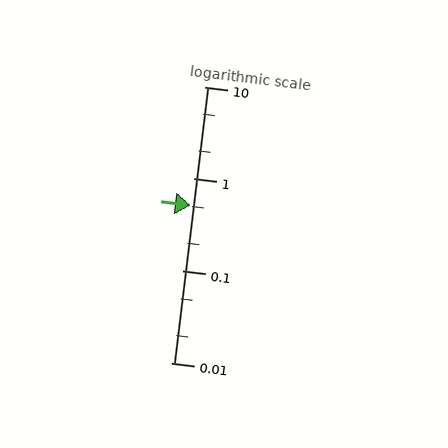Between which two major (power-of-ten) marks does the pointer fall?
The pointer is between 0.1 and 1.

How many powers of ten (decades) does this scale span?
The scale spans 3 decades, from 0.01 to 10.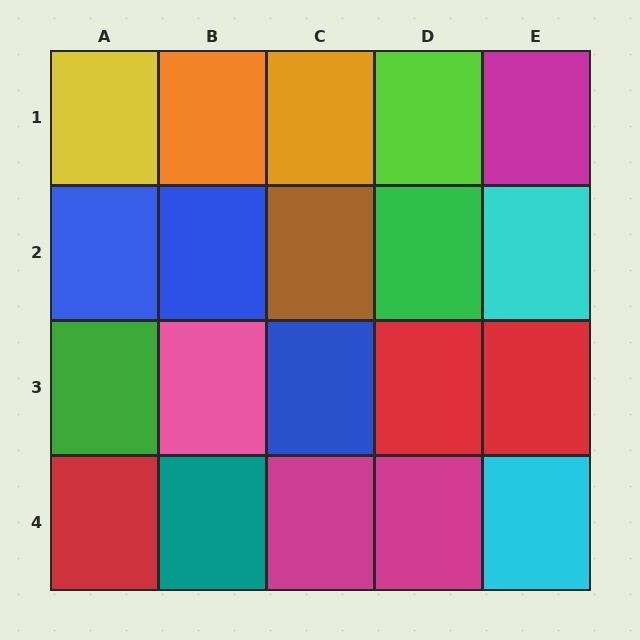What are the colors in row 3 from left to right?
Green, pink, blue, red, red.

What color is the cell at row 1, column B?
Orange.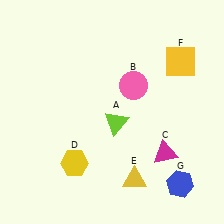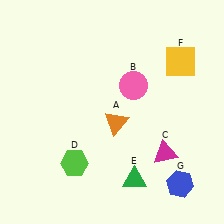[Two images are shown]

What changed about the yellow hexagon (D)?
In Image 1, D is yellow. In Image 2, it changed to lime.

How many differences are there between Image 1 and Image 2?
There are 3 differences between the two images.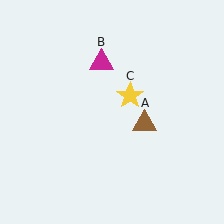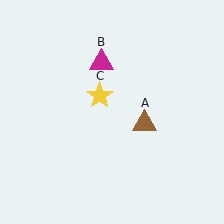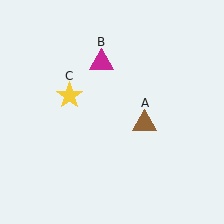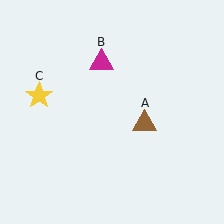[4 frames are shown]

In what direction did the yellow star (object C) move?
The yellow star (object C) moved left.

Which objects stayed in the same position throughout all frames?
Brown triangle (object A) and magenta triangle (object B) remained stationary.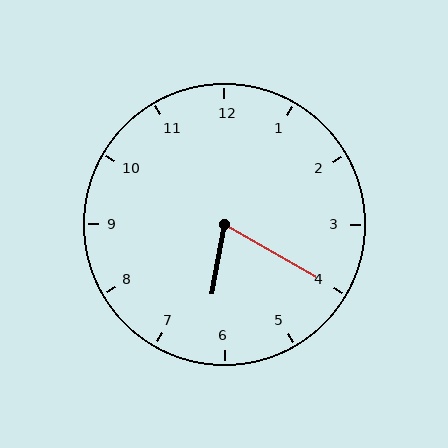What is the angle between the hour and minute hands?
Approximately 70 degrees.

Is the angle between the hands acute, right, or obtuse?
It is acute.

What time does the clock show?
6:20.